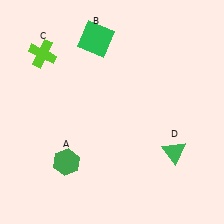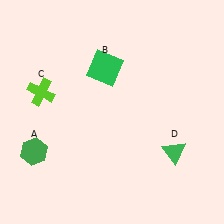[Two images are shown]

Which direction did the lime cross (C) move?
The lime cross (C) moved down.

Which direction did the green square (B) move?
The green square (B) moved down.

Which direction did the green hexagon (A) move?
The green hexagon (A) moved left.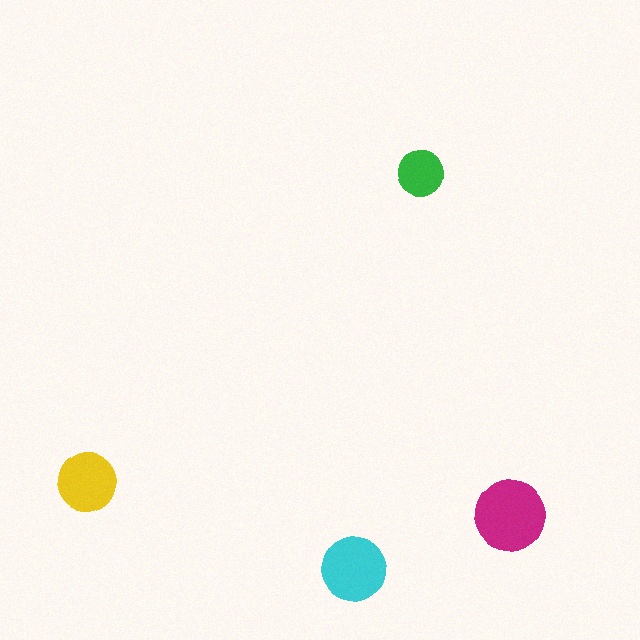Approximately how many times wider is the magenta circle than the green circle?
About 1.5 times wider.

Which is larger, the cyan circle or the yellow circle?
The cyan one.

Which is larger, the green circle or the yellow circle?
The yellow one.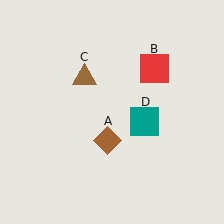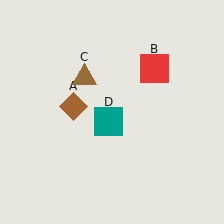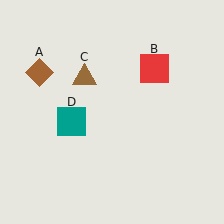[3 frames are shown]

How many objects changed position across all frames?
2 objects changed position: brown diamond (object A), teal square (object D).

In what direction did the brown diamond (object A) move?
The brown diamond (object A) moved up and to the left.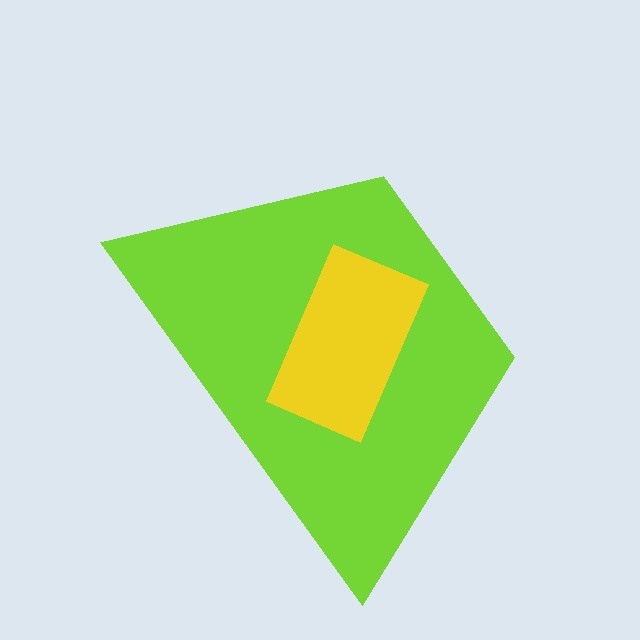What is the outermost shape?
The lime trapezoid.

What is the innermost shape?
The yellow rectangle.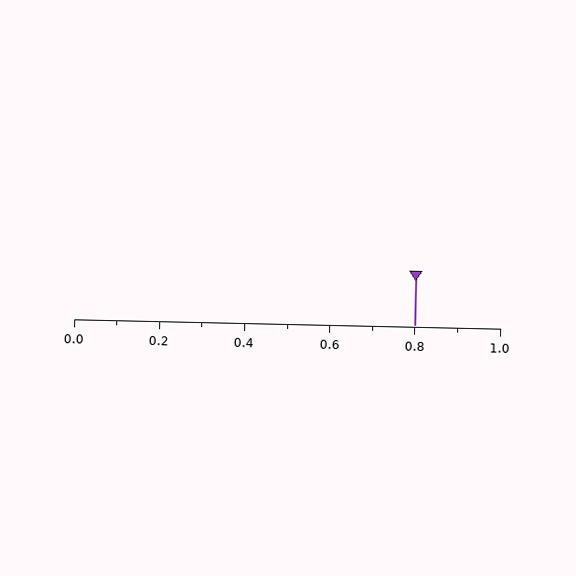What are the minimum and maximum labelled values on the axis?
The axis runs from 0.0 to 1.0.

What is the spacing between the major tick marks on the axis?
The major ticks are spaced 0.2 apart.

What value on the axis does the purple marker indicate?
The marker indicates approximately 0.8.